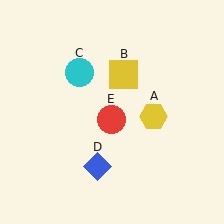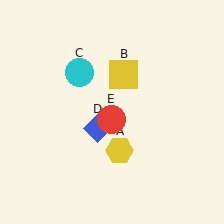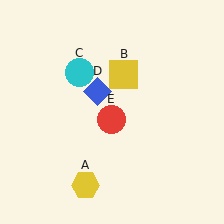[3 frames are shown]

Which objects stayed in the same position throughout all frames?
Yellow square (object B) and cyan circle (object C) and red circle (object E) remained stationary.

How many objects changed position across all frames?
2 objects changed position: yellow hexagon (object A), blue diamond (object D).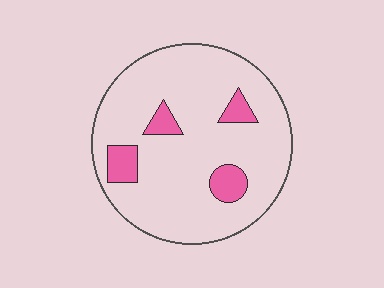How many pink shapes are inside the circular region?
4.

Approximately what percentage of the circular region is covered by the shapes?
Approximately 10%.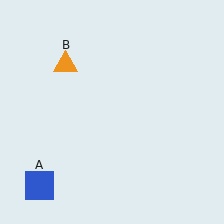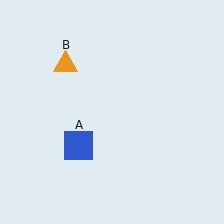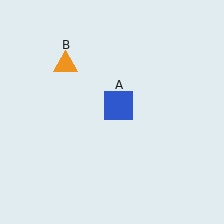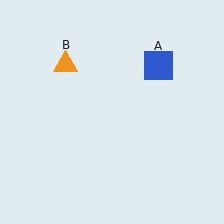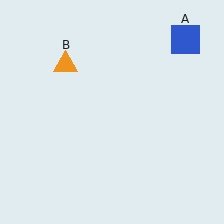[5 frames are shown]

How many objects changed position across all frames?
1 object changed position: blue square (object A).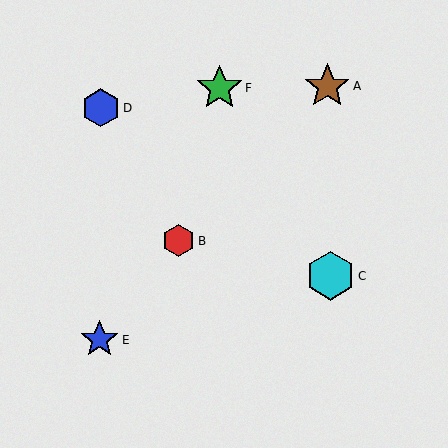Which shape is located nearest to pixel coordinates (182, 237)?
The red hexagon (labeled B) at (179, 241) is nearest to that location.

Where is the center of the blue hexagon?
The center of the blue hexagon is at (101, 108).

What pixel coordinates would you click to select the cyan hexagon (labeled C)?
Click at (331, 276) to select the cyan hexagon C.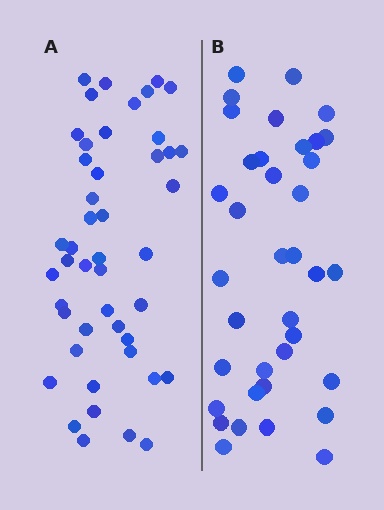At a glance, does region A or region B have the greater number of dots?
Region A (the left region) has more dots.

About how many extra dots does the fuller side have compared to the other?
Region A has roughly 8 or so more dots than region B.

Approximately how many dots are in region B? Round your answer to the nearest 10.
About 40 dots. (The exact count is 37, which rounds to 40.)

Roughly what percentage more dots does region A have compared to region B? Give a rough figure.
About 25% more.